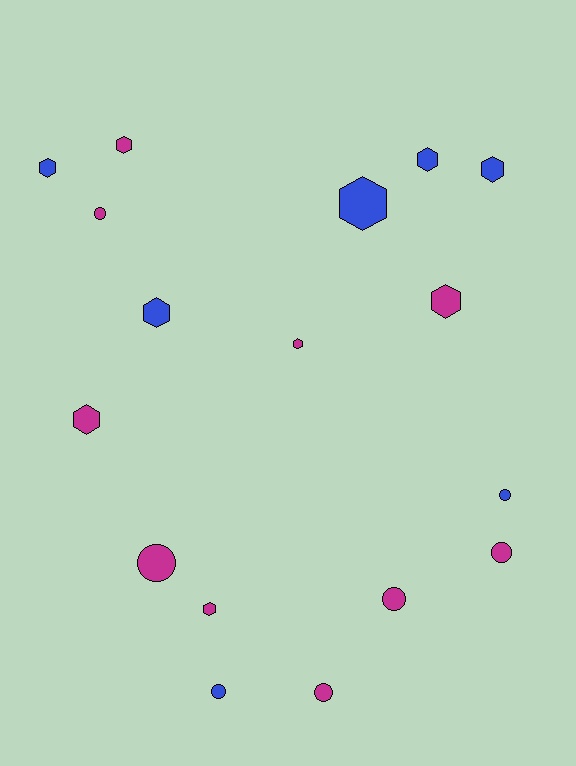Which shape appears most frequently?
Hexagon, with 10 objects.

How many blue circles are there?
There are 2 blue circles.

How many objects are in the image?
There are 17 objects.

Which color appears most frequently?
Magenta, with 10 objects.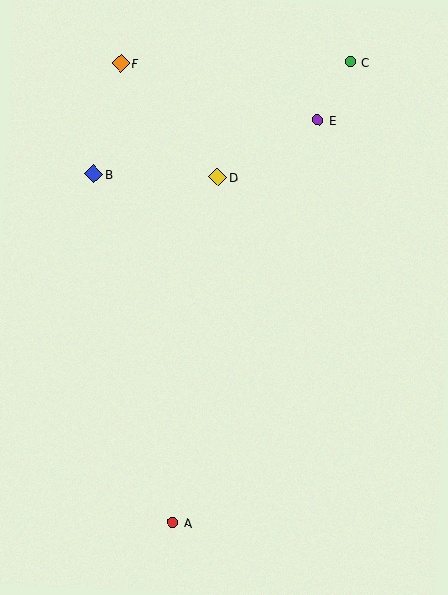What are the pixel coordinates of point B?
Point B is at (94, 174).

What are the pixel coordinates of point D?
Point D is at (218, 177).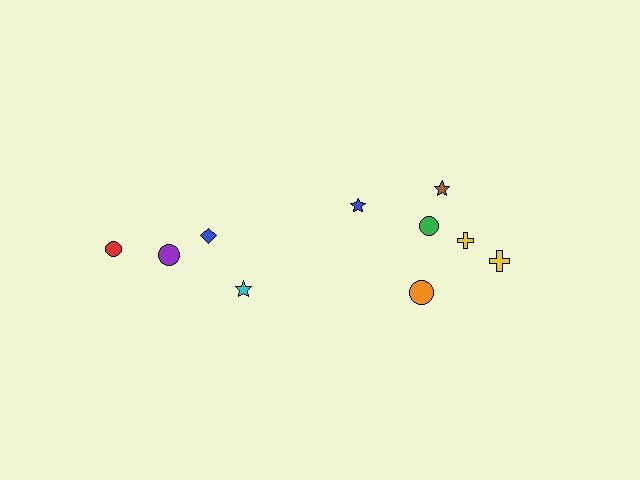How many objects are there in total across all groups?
There are 10 objects.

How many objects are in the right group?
There are 6 objects.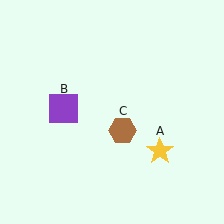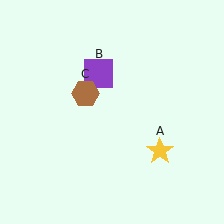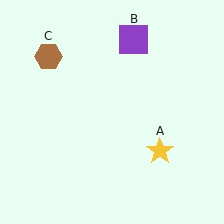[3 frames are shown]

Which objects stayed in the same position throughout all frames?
Yellow star (object A) remained stationary.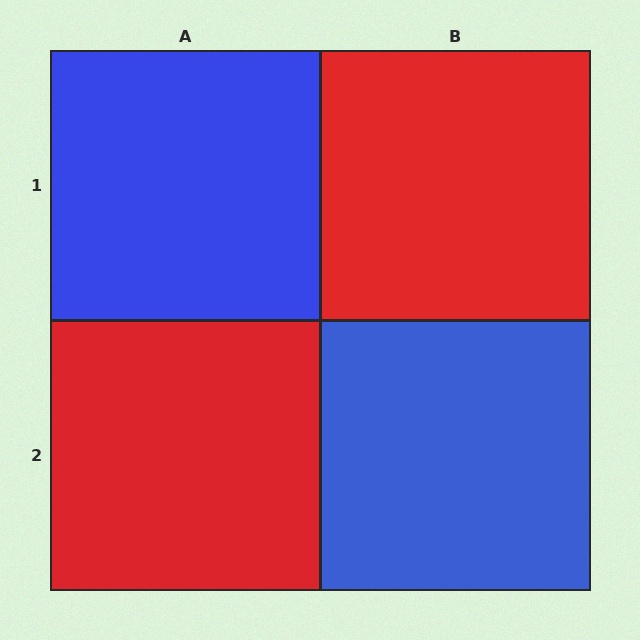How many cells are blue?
2 cells are blue.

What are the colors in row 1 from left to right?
Blue, red.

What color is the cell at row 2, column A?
Red.